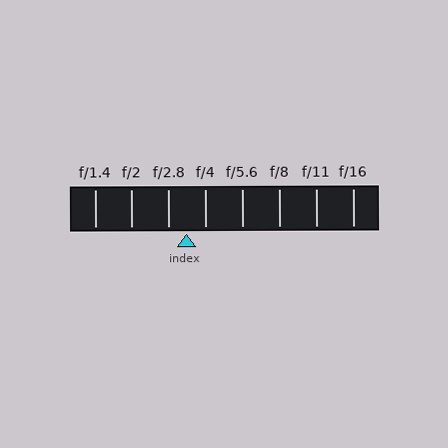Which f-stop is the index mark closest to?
The index mark is closest to f/2.8.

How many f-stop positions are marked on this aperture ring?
There are 8 f-stop positions marked.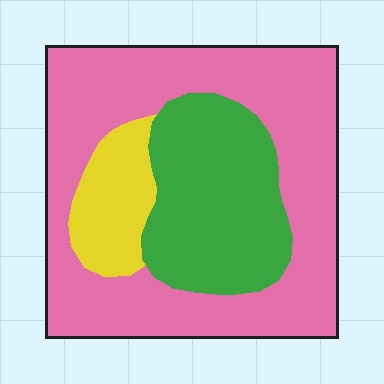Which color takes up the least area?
Yellow, at roughly 10%.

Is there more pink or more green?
Pink.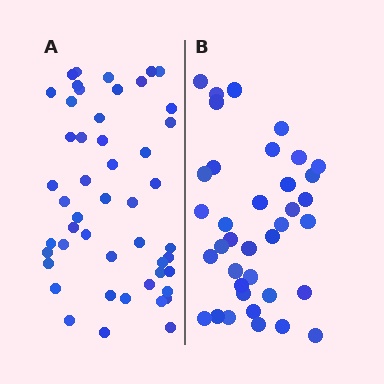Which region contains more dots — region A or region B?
Region A (the left region) has more dots.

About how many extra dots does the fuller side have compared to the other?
Region A has roughly 12 or so more dots than region B.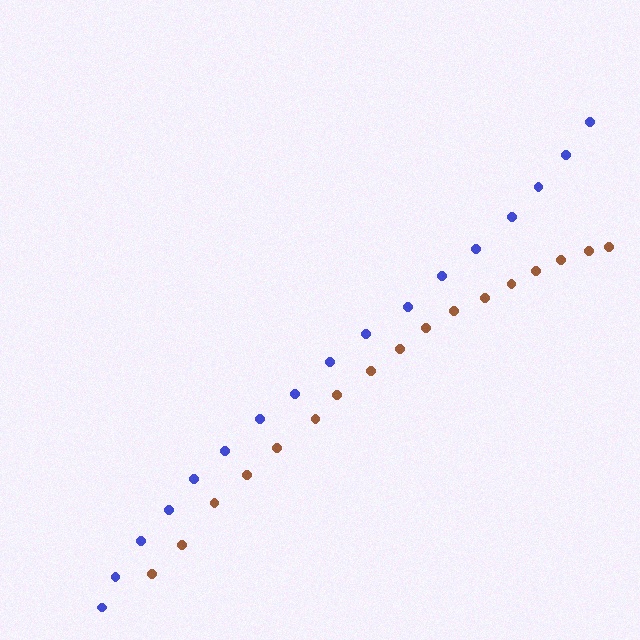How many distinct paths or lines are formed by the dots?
There are 2 distinct paths.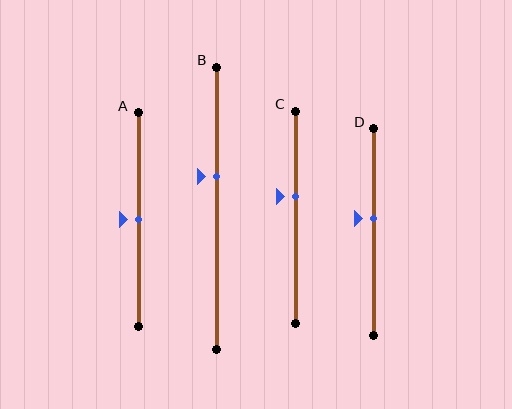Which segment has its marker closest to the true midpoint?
Segment A has its marker closest to the true midpoint.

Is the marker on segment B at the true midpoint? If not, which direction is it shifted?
No, the marker on segment B is shifted upward by about 11% of the segment length.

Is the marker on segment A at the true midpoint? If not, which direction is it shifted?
Yes, the marker on segment A is at the true midpoint.